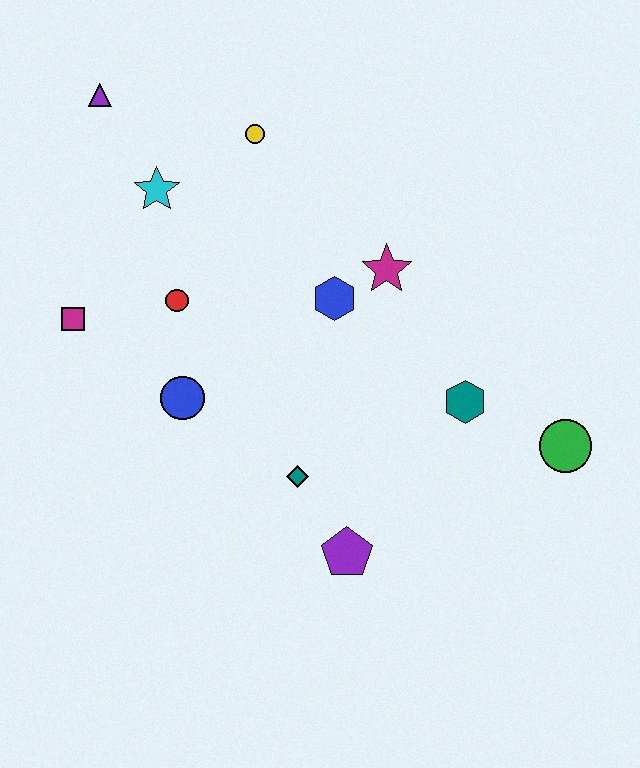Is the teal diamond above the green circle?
No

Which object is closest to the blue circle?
The red circle is closest to the blue circle.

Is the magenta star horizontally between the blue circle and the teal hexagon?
Yes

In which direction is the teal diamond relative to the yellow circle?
The teal diamond is below the yellow circle.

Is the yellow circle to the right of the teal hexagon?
No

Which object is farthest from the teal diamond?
The purple triangle is farthest from the teal diamond.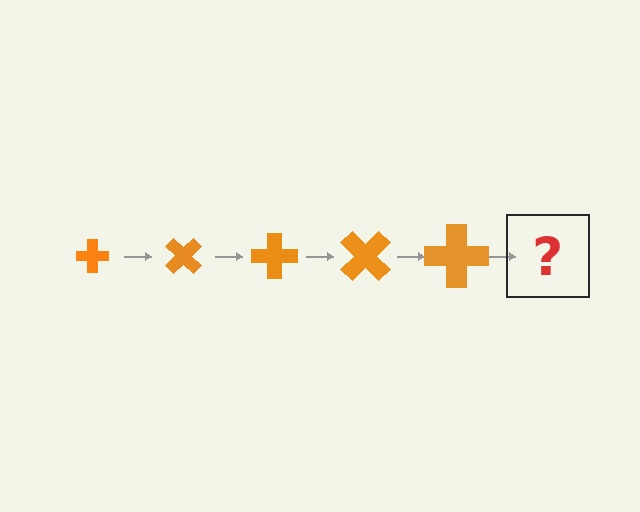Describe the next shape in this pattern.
It should be a cross, larger than the previous one and rotated 225 degrees from the start.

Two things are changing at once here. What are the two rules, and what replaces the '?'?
The two rules are that the cross grows larger each step and it rotates 45 degrees each step. The '?' should be a cross, larger than the previous one and rotated 225 degrees from the start.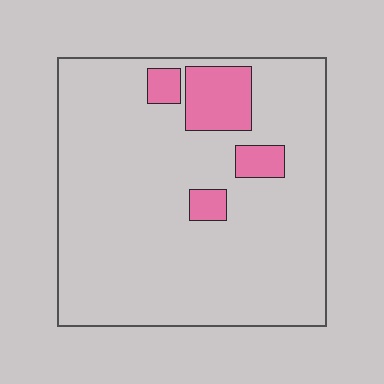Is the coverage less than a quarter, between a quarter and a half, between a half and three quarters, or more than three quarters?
Less than a quarter.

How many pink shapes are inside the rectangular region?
4.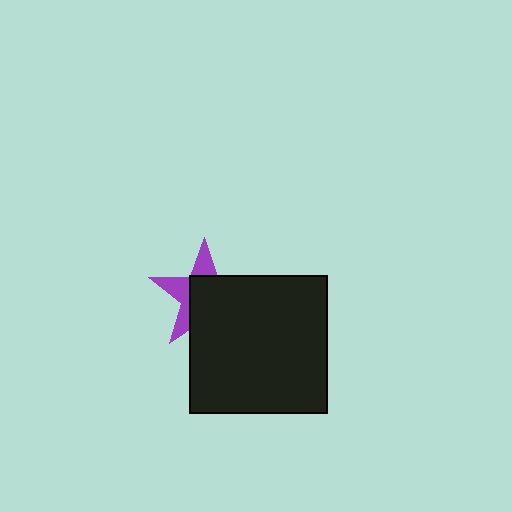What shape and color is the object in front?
The object in front is a black square.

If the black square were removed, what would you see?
You would see the complete purple star.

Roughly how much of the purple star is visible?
A small part of it is visible (roughly 39%).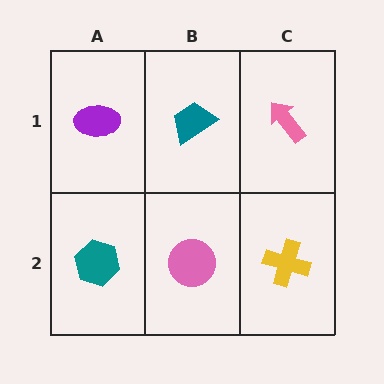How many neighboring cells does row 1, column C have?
2.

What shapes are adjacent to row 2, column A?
A purple ellipse (row 1, column A), a pink circle (row 2, column B).